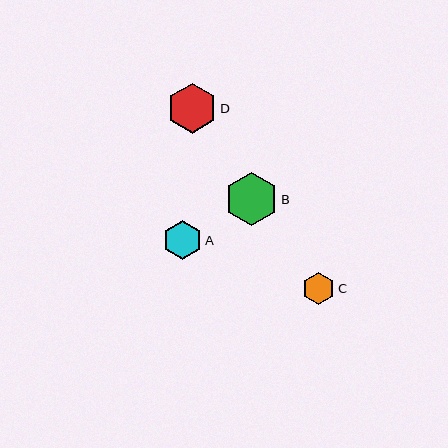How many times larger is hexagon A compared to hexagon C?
Hexagon A is approximately 1.2 times the size of hexagon C.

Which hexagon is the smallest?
Hexagon C is the smallest with a size of approximately 32 pixels.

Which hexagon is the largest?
Hexagon B is the largest with a size of approximately 53 pixels.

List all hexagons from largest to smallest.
From largest to smallest: B, D, A, C.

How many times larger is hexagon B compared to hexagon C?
Hexagon B is approximately 1.6 times the size of hexagon C.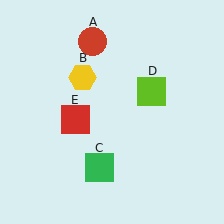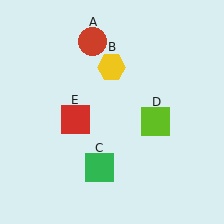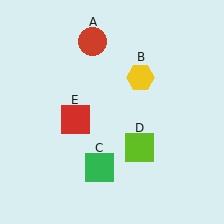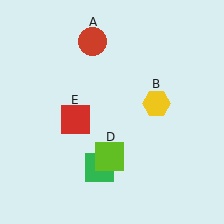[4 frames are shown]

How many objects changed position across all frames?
2 objects changed position: yellow hexagon (object B), lime square (object D).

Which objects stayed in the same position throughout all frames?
Red circle (object A) and green square (object C) and red square (object E) remained stationary.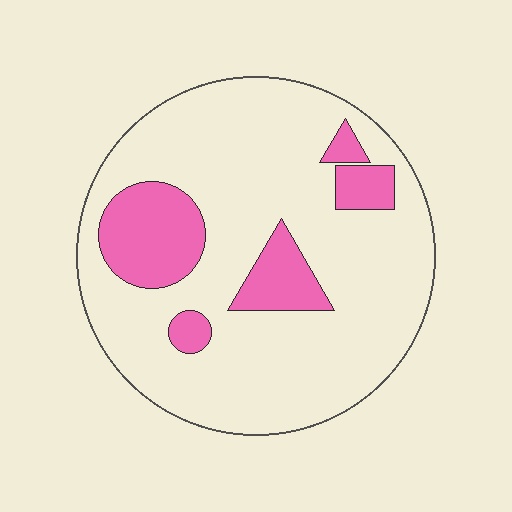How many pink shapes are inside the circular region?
5.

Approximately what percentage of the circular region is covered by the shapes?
Approximately 20%.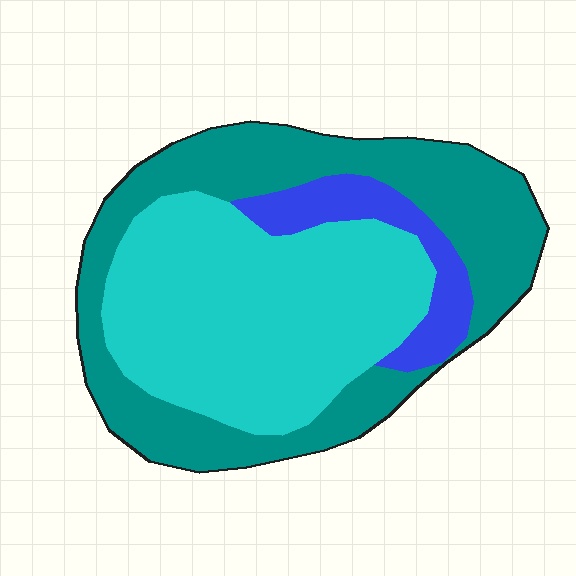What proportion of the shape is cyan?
Cyan covers roughly 45% of the shape.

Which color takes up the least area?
Blue, at roughly 10%.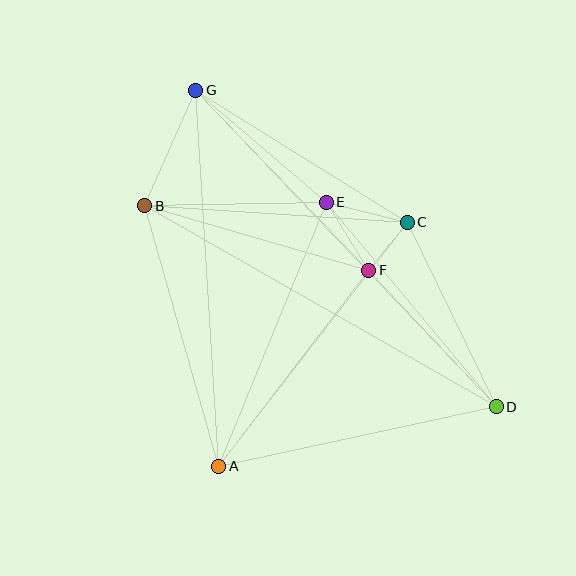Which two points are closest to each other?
Points C and F are closest to each other.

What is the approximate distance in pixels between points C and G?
The distance between C and G is approximately 249 pixels.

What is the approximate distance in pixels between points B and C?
The distance between B and C is approximately 263 pixels.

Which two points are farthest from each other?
Points D and G are farthest from each other.